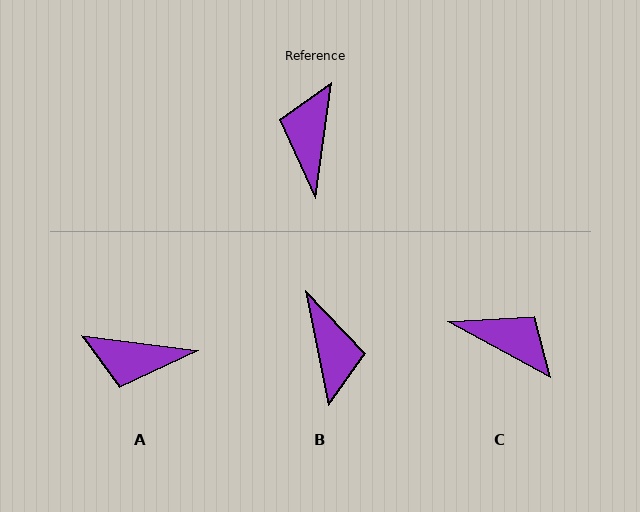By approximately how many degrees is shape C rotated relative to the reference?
Approximately 111 degrees clockwise.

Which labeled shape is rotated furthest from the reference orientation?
B, about 161 degrees away.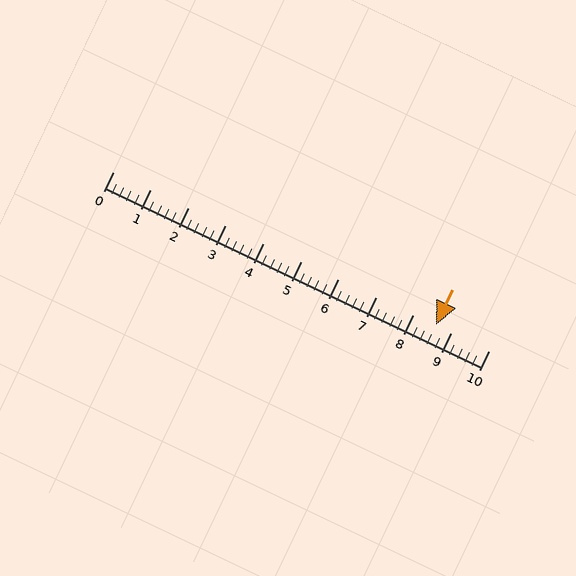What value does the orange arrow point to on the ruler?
The orange arrow points to approximately 8.6.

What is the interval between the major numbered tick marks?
The major tick marks are spaced 1 units apart.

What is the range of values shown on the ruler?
The ruler shows values from 0 to 10.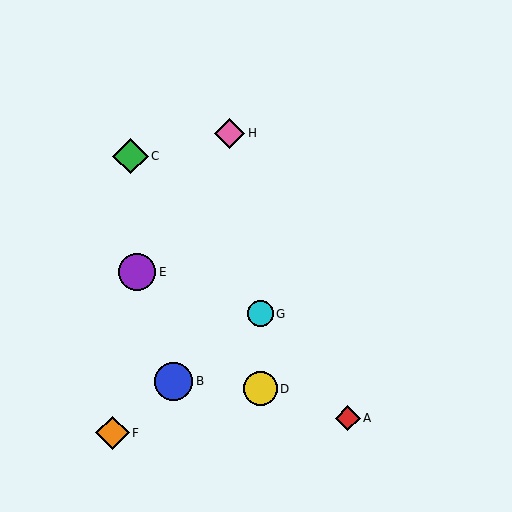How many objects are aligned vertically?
2 objects (D, G) are aligned vertically.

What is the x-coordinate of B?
Object B is at x≈174.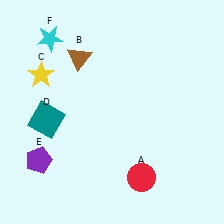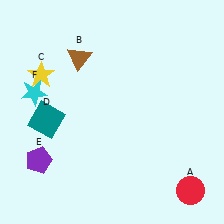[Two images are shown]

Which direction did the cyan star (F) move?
The cyan star (F) moved down.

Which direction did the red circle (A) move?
The red circle (A) moved right.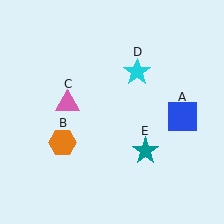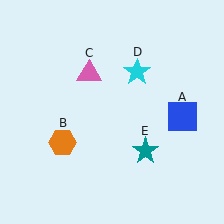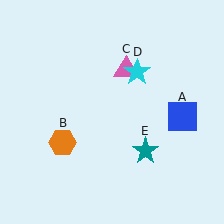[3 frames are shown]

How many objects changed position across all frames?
1 object changed position: pink triangle (object C).